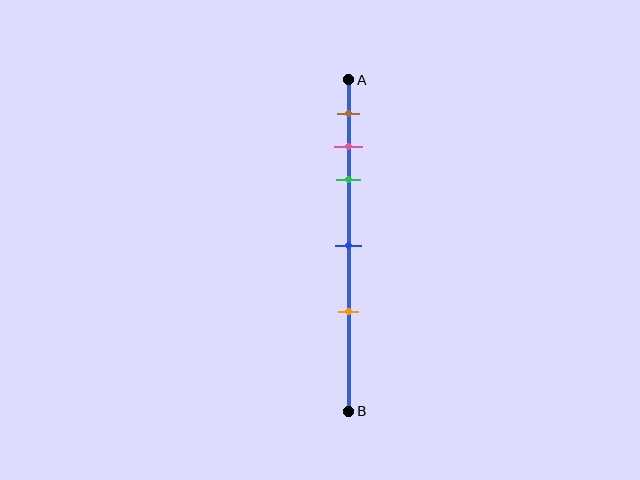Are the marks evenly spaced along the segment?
No, the marks are not evenly spaced.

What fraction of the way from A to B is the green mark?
The green mark is approximately 30% (0.3) of the way from A to B.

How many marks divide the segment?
There are 5 marks dividing the segment.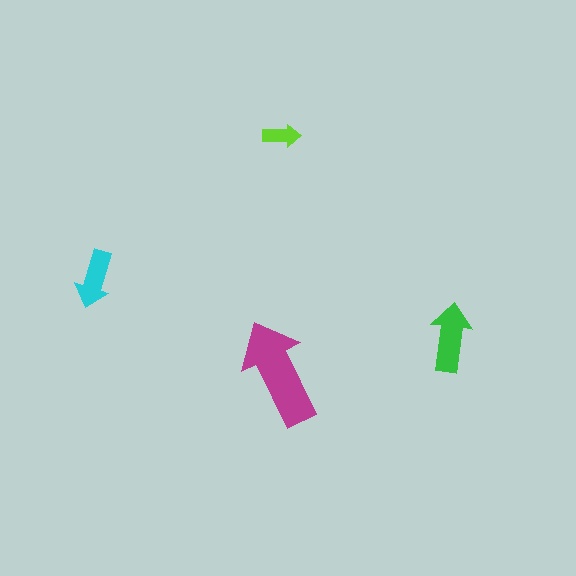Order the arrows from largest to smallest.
the magenta one, the green one, the cyan one, the lime one.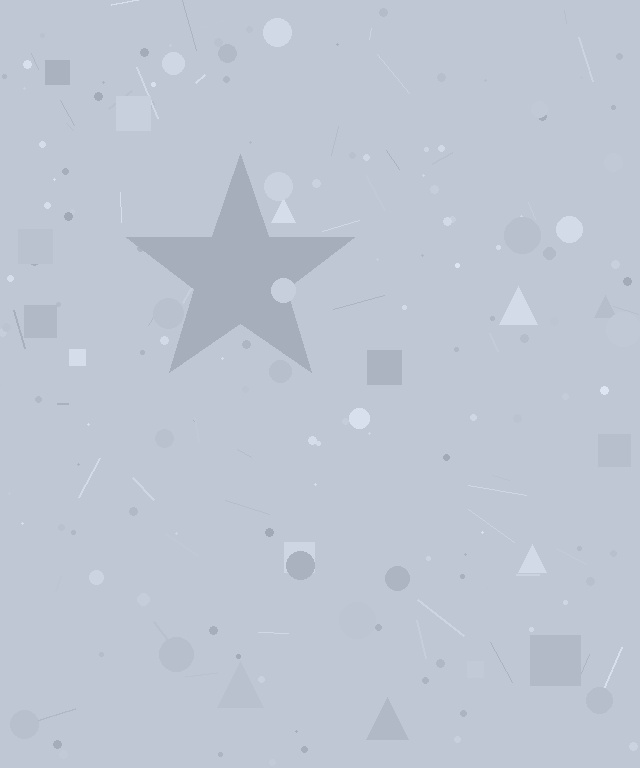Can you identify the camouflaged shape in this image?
The camouflaged shape is a star.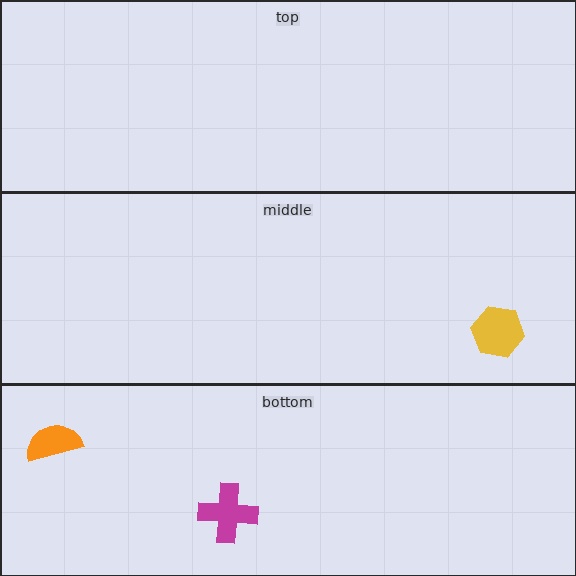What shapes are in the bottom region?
The magenta cross, the orange semicircle.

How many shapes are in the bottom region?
2.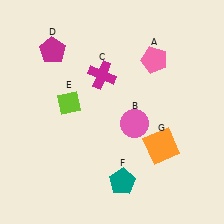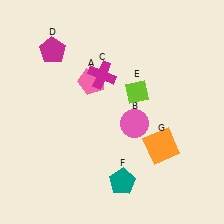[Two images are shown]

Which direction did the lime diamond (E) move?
The lime diamond (E) moved right.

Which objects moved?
The objects that moved are: the pink pentagon (A), the lime diamond (E).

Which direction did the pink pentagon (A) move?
The pink pentagon (A) moved left.